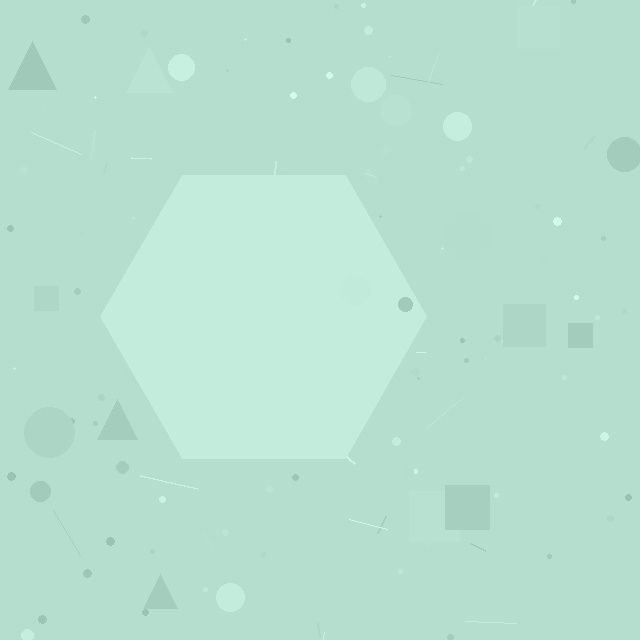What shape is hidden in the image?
A hexagon is hidden in the image.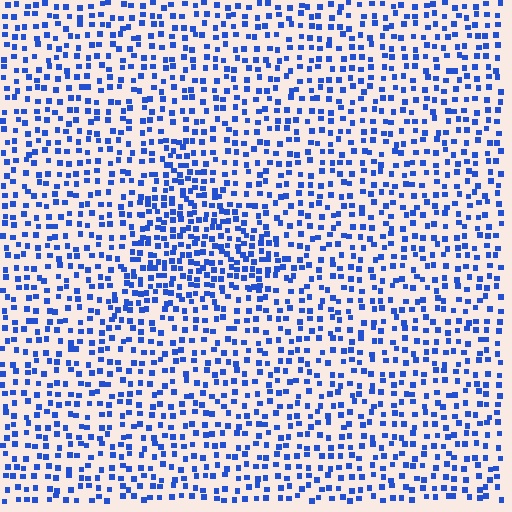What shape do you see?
I see a triangle.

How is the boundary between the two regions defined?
The boundary is defined by a change in element density (approximately 1.7x ratio). All elements are the same color, size, and shape.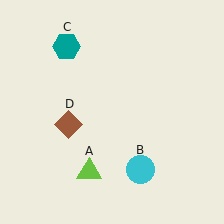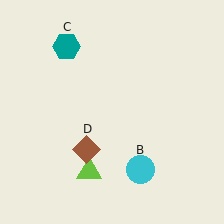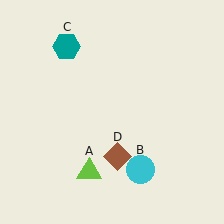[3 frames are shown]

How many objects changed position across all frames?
1 object changed position: brown diamond (object D).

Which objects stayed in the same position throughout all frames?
Lime triangle (object A) and cyan circle (object B) and teal hexagon (object C) remained stationary.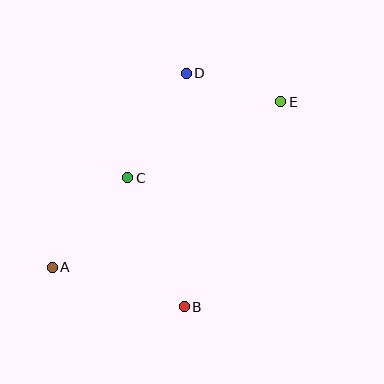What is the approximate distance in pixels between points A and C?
The distance between A and C is approximately 117 pixels.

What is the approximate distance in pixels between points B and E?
The distance between B and E is approximately 226 pixels.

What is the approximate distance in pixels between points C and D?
The distance between C and D is approximately 120 pixels.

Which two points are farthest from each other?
Points A and E are farthest from each other.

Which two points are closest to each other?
Points D and E are closest to each other.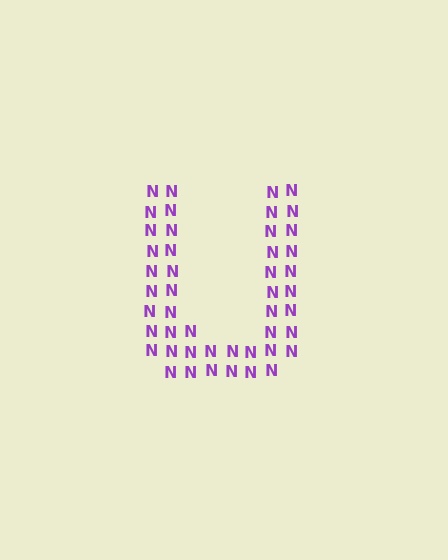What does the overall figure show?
The overall figure shows the letter U.